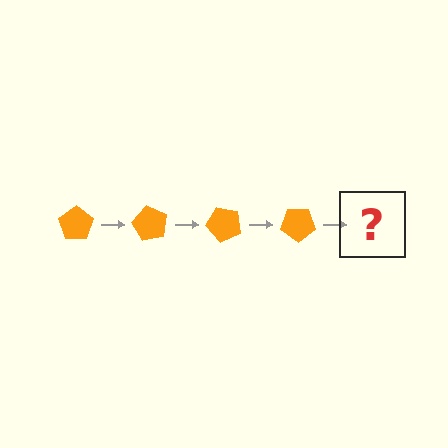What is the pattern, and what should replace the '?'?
The pattern is that the pentagon rotates 60 degrees each step. The '?' should be an orange pentagon rotated 240 degrees.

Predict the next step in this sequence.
The next step is an orange pentagon rotated 240 degrees.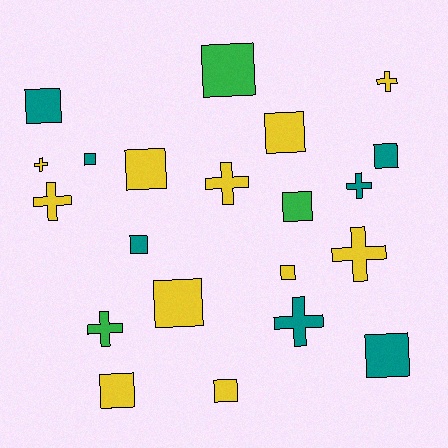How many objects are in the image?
There are 21 objects.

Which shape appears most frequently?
Square, with 13 objects.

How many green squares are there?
There are 2 green squares.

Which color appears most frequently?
Yellow, with 11 objects.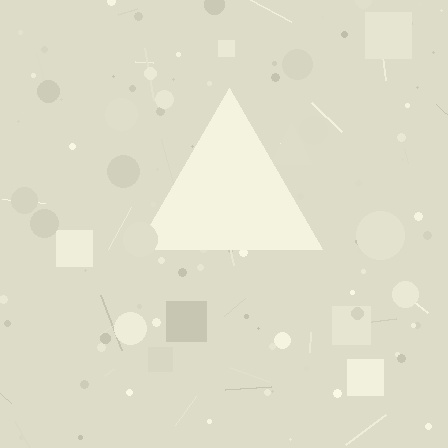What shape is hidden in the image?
A triangle is hidden in the image.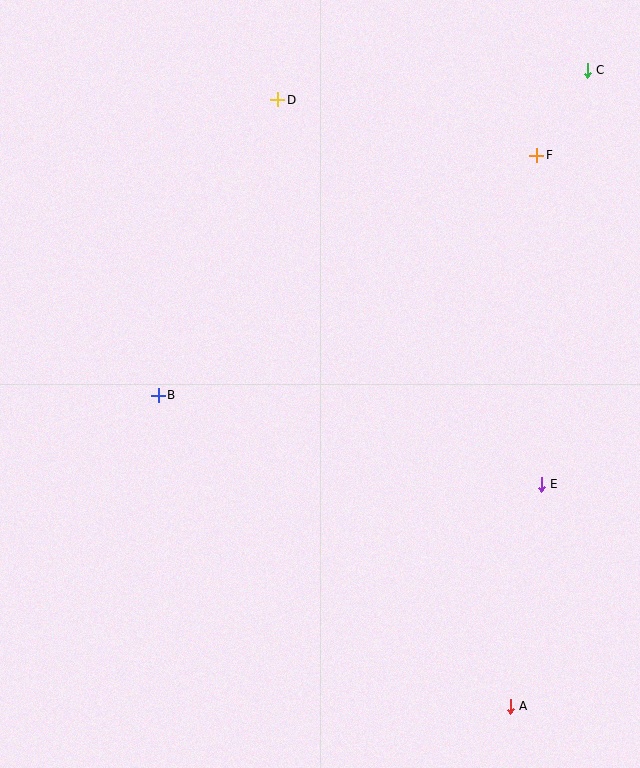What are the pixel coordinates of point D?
Point D is at (278, 100).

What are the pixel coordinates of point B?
Point B is at (158, 395).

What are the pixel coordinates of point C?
Point C is at (587, 70).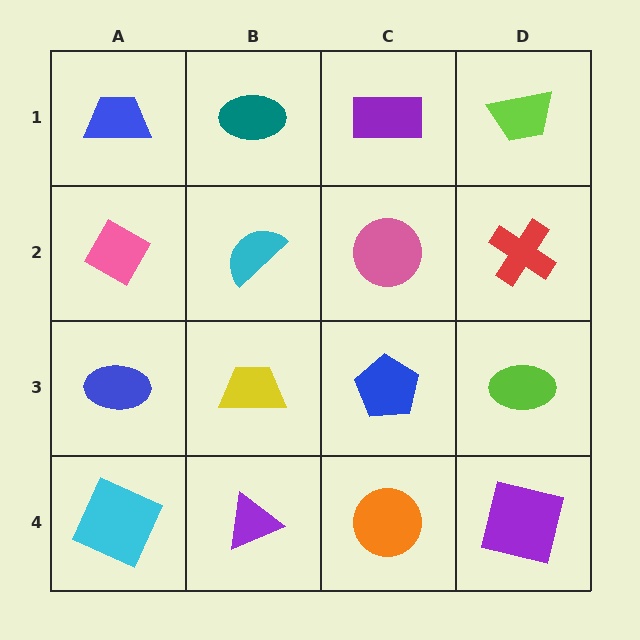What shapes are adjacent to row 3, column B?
A cyan semicircle (row 2, column B), a purple triangle (row 4, column B), a blue ellipse (row 3, column A), a blue pentagon (row 3, column C).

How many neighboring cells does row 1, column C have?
3.